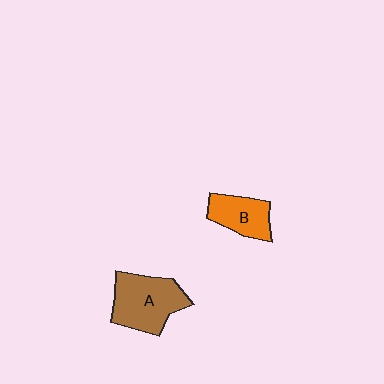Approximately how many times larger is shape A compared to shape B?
Approximately 1.5 times.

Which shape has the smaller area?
Shape B (orange).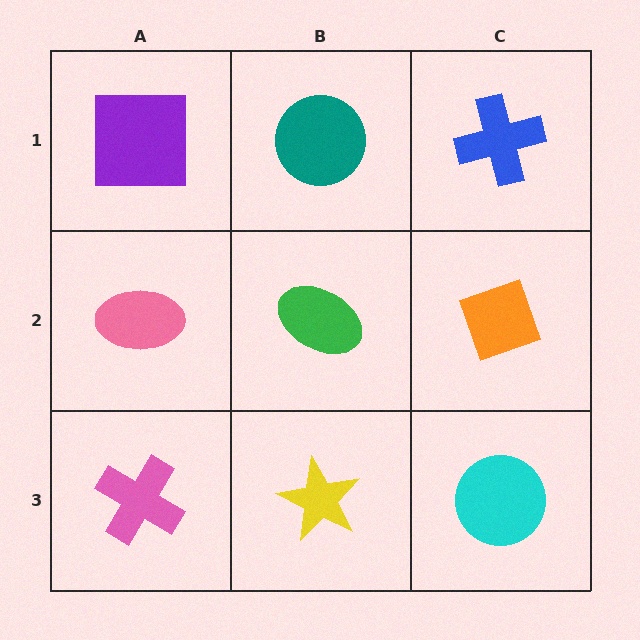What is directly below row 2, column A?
A pink cross.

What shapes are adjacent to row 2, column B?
A teal circle (row 1, column B), a yellow star (row 3, column B), a pink ellipse (row 2, column A), an orange diamond (row 2, column C).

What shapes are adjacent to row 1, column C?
An orange diamond (row 2, column C), a teal circle (row 1, column B).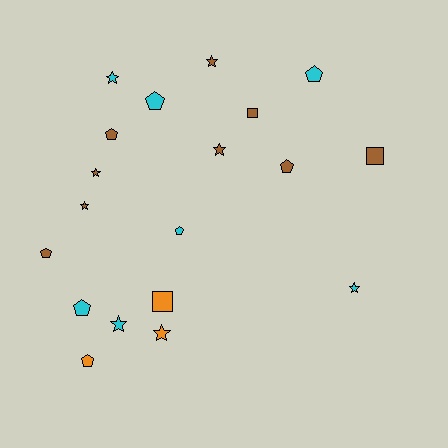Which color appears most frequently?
Brown, with 9 objects.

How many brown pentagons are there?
There are 3 brown pentagons.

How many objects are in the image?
There are 19 objects.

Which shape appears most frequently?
Star, with 8 objects.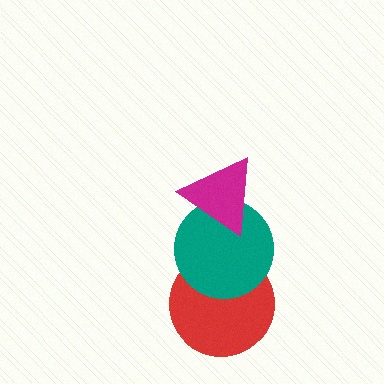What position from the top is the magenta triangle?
The magenta triangle is 1st from the top.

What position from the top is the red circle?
The red circle is 3rd from the top.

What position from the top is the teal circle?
The teal circle is 2nd from the top.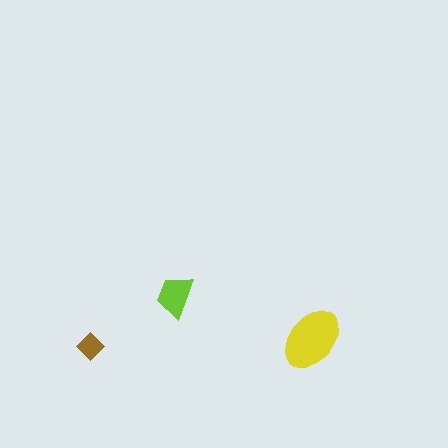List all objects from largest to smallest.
The yellow ellipse, the lime trapezoid, the brown diamond.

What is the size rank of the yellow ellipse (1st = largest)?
1st.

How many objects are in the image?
There are 3 objects in the image.